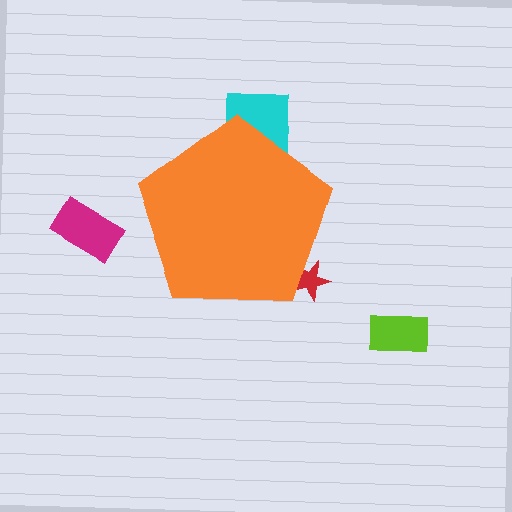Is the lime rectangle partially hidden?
No, the lime rectangle is fully visible.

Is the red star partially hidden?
Yes, the red star is partially hidden behind the orange pentagon.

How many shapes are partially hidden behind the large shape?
2 shapes are partially hidden.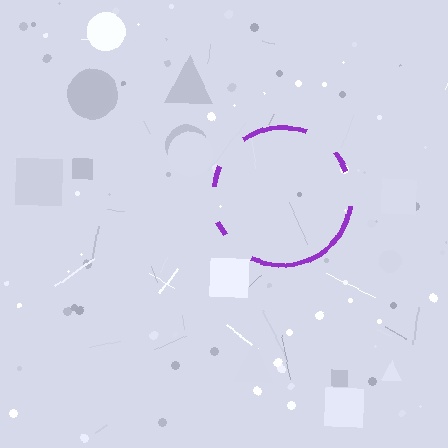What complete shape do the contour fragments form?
The contour fragments form a circle.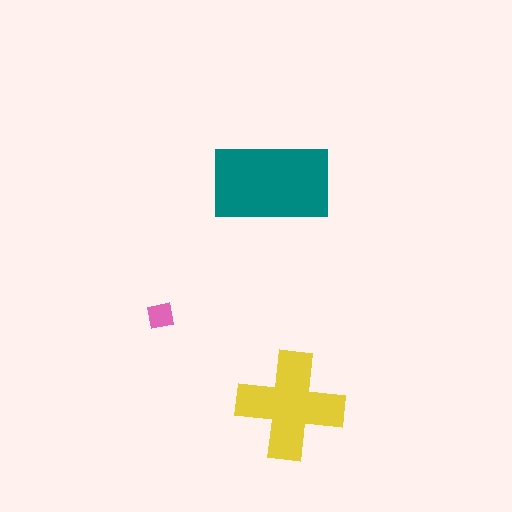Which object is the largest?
The teal rectangle.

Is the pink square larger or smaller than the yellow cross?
Smaller.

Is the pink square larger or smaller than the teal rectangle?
Smaller.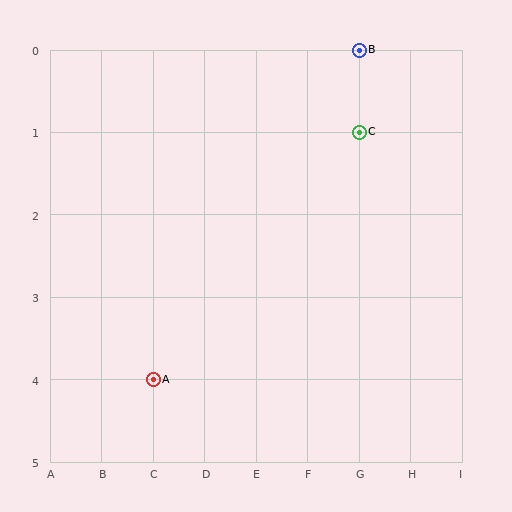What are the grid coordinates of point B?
Point B is at grid coordinates (G, 0).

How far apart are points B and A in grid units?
Points B and A are 4 columns and 4 rows apart (about 5.7 grid units diagonally).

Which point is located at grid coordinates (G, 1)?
Point C is at (G, 1).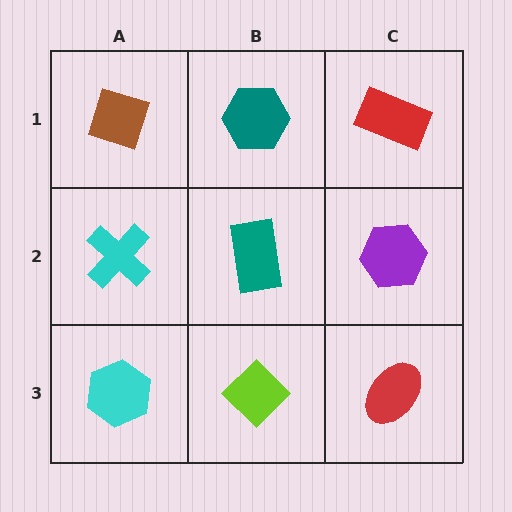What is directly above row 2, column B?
A teal hexagon.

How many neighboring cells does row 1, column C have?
2.